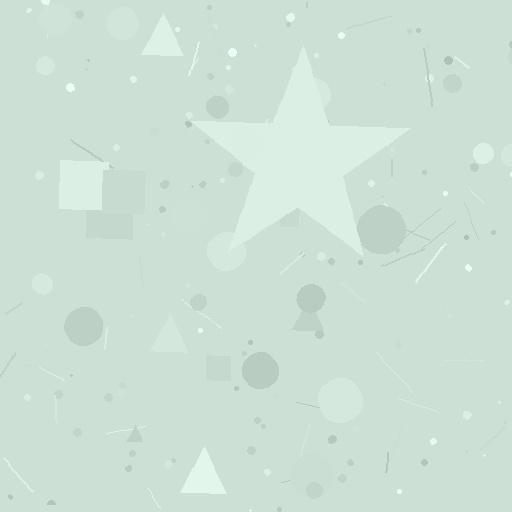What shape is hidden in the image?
A star is hidden in the image.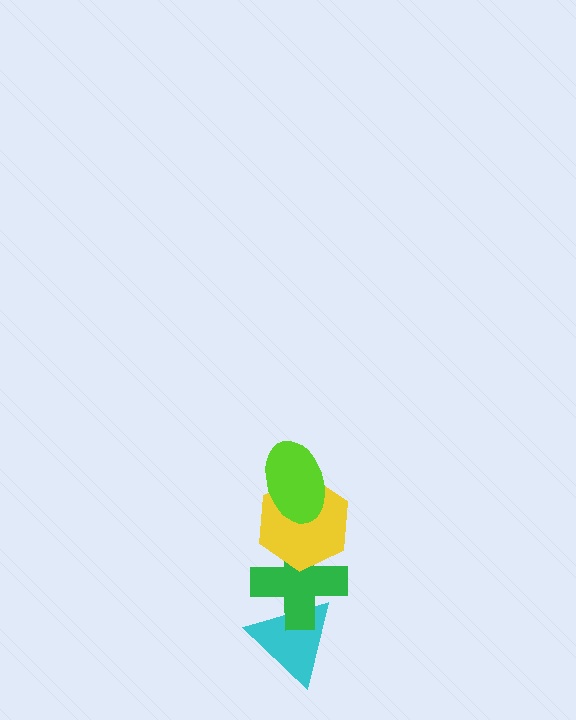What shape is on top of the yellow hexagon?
The lime ellipse is on top of the yellow hexagon.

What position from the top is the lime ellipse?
The lime ellipse is 1st from the top.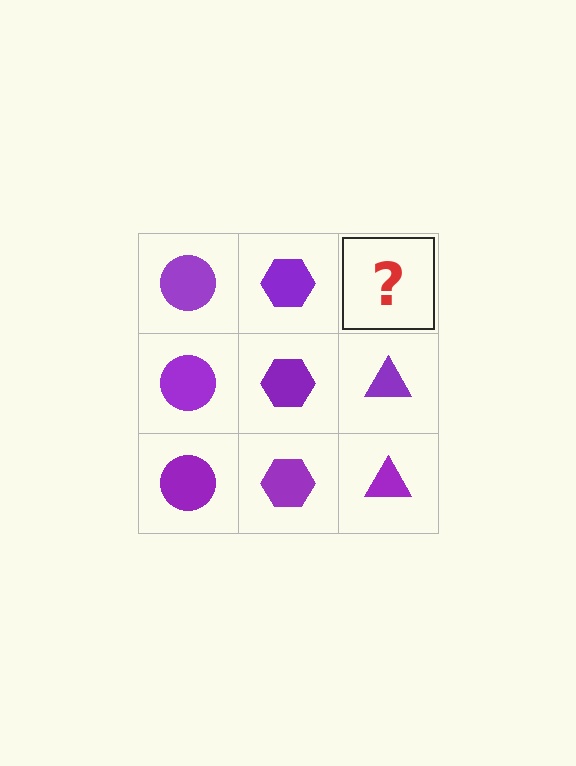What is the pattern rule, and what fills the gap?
The rule is that each column has a consistent shape. The gap should be filled with a purple triangle.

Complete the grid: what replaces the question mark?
The question mark should be replaced with a purple triangle.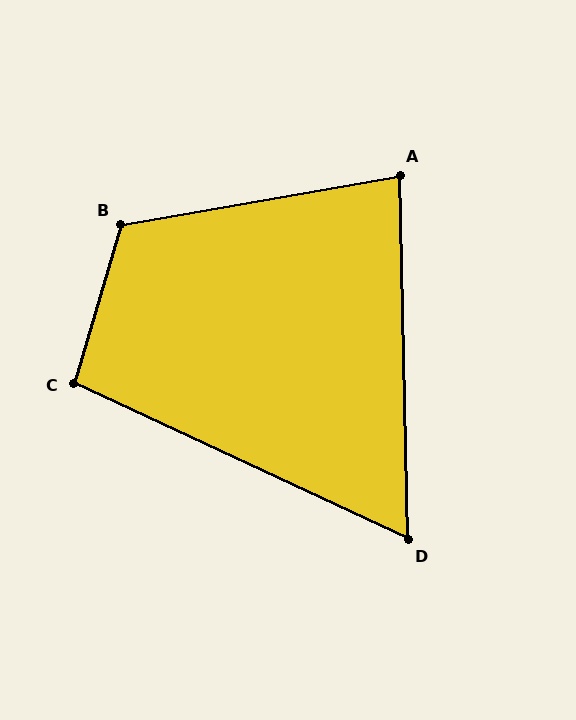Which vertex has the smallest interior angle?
D, at approximately 64 degrees.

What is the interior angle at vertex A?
Approximately 81 degrees (acute).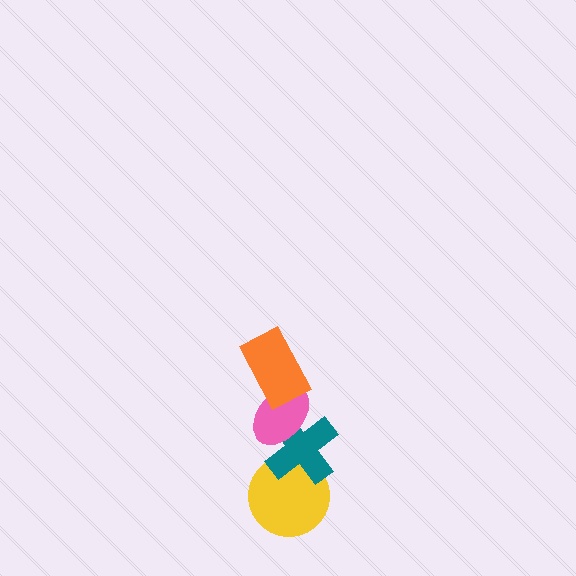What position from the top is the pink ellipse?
The pink ellipse is 2nd from the top.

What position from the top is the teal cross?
The teal cross is 3rd from the top.